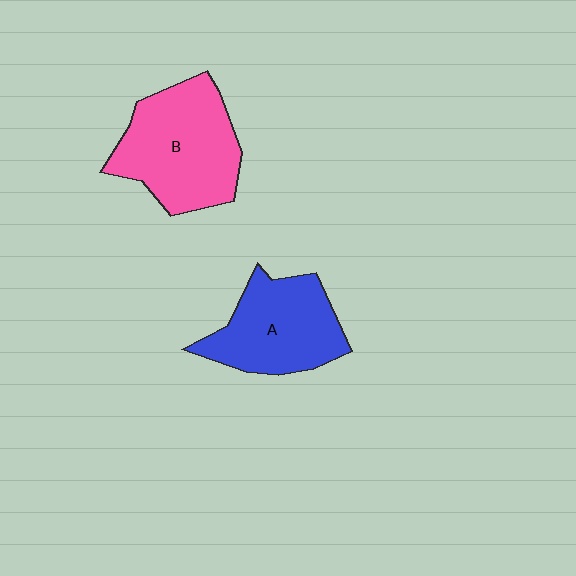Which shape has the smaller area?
Shape A (blue).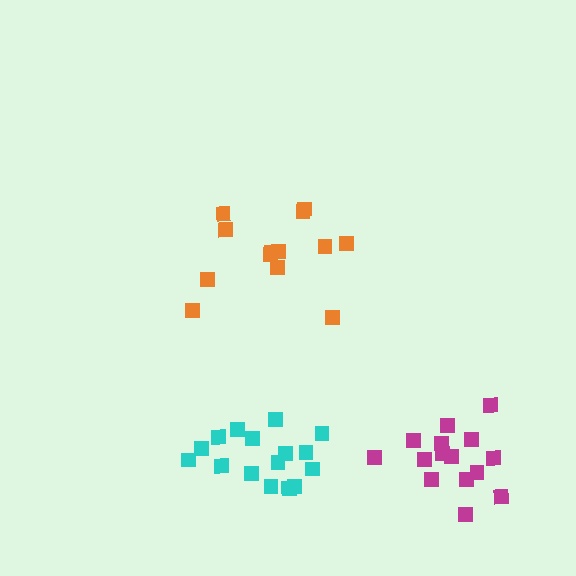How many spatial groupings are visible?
There are 3 spatial groupings.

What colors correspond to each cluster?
The clusters are colored: cyan, orange, magenta.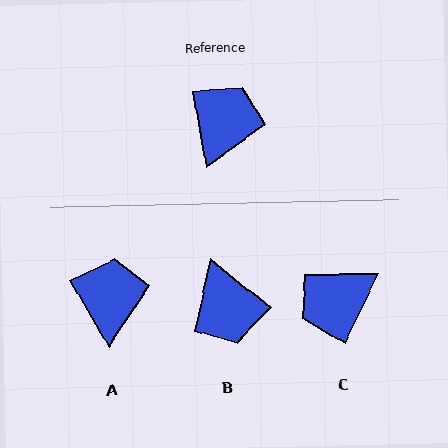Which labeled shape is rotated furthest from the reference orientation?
C, about 145 degrees away.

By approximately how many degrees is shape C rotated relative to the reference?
Approximately 145 degrees counter-clockwise.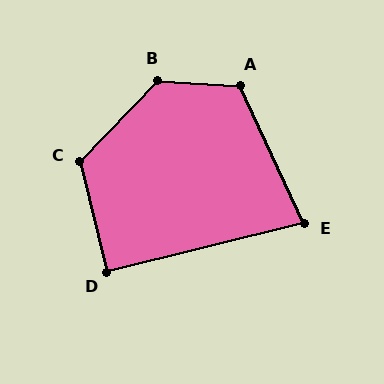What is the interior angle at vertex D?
Approximately 90 degrees (approximately right).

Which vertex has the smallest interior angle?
E, at approximately 79 degrees.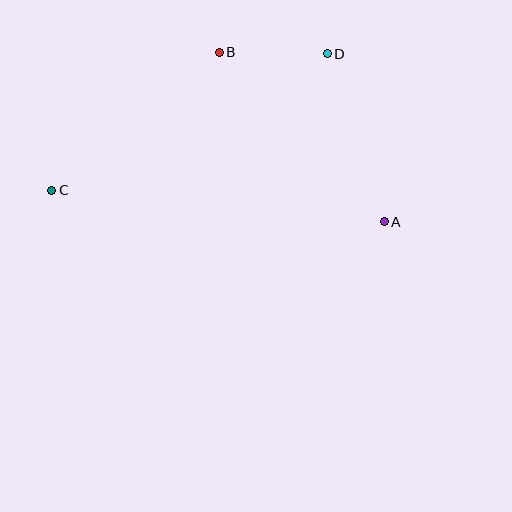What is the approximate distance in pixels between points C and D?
The distance between C and D is approximately 308 pixels.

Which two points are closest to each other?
Points B and D are closest to each other.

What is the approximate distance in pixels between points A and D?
The distance between A and D is approximately 178 pixels.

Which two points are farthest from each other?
Points A and C are farthest from each other.